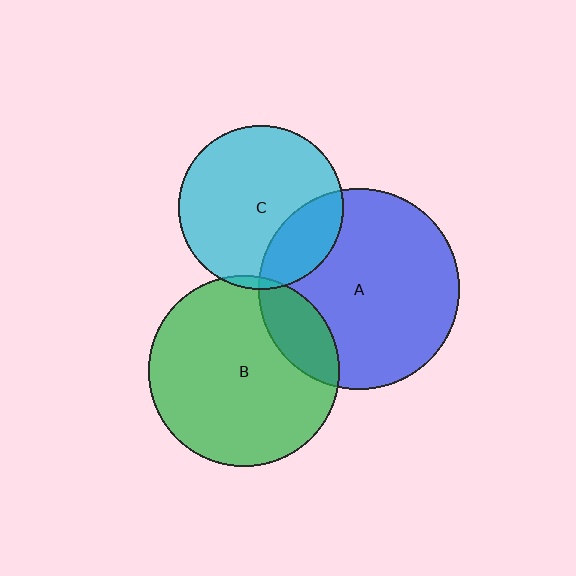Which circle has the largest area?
Circle A (blue).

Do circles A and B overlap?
Yes.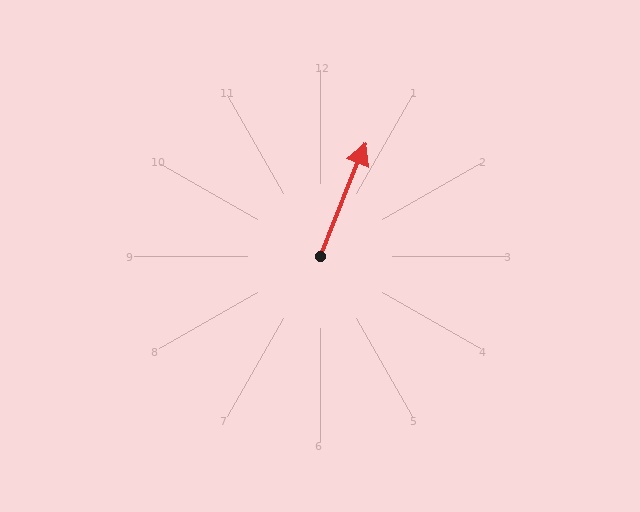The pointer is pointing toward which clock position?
Roughly 1 o'clock.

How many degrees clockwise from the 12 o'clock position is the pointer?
Approximately 22 degrees.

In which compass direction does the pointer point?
North.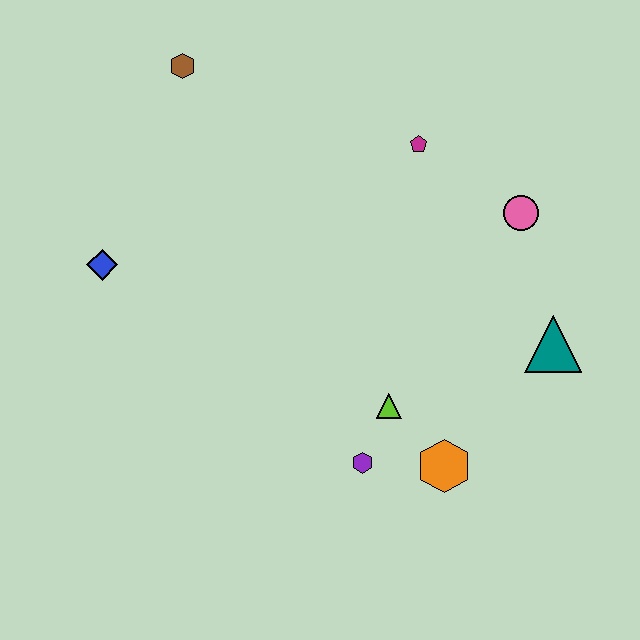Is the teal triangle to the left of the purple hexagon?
No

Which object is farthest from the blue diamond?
The teal triangle is farthest from the blue diamond.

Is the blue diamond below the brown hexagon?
Yes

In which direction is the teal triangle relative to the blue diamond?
The teal triangle is to the right of the blue diamond.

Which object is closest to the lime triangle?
The purple hexagon is closest to the lime triangle.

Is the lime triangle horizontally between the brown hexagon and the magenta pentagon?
Yes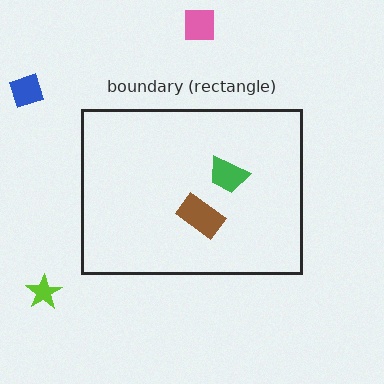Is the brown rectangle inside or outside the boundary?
Inside.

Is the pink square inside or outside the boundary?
Outside.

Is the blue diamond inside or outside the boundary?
Outside.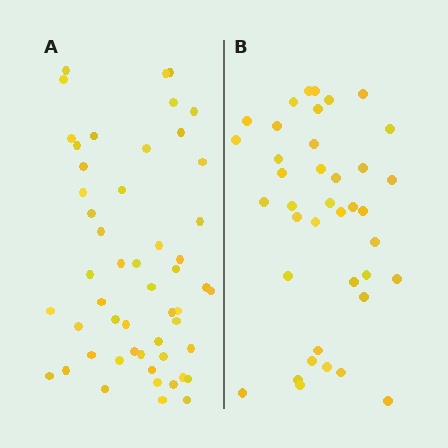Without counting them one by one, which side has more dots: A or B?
Region A (the left region) has more dots.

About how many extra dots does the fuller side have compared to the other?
Region A has approximately 15 more dots than region B.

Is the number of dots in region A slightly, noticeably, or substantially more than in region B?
Region A has noticeably more, but not dramatically so. The ratio is roughly 1.3 to 1.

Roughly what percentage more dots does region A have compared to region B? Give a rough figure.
About 35% more.